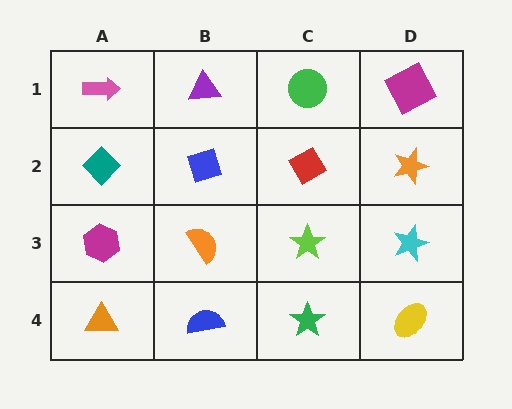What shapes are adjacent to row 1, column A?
A teal diamond (row 2, column A), a purple triangle (row 1, column B).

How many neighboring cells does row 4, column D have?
2.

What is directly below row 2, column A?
A magenta hexagon.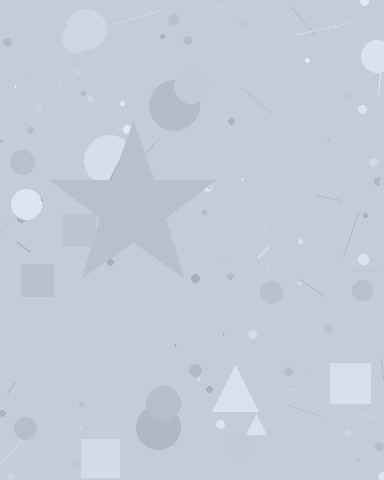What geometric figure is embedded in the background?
A star is embedded in the background.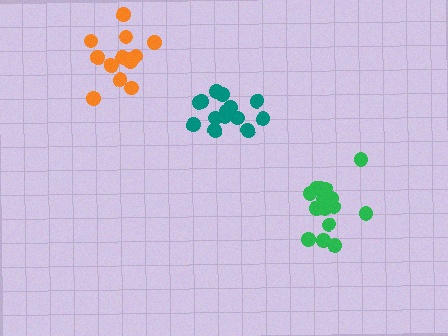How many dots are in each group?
Group 1: 14 dots, Group 2: 15 dots, Group 3: 13 dots (42 total).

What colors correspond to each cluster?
The clusters are colored: teal, green, orange.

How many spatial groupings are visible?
There are 3 spatial groupings.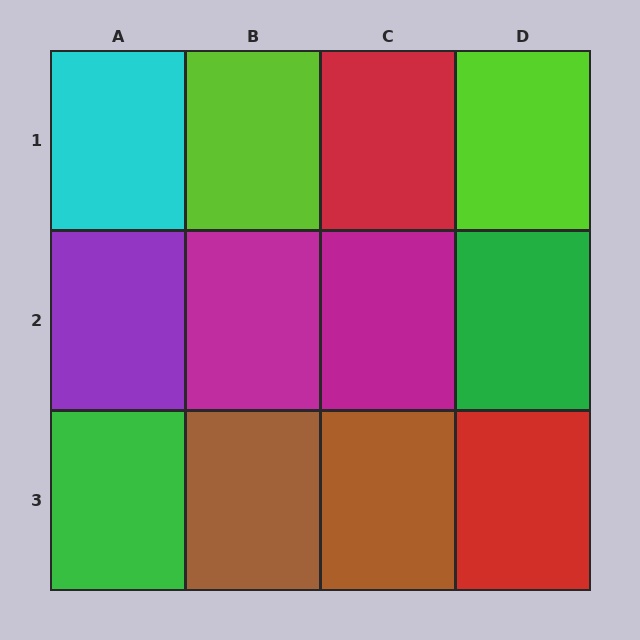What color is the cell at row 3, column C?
Brown.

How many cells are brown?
2 cells are brown.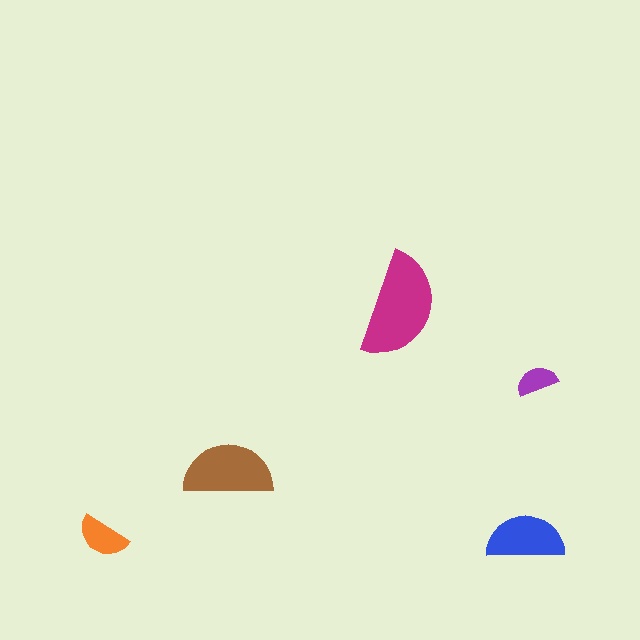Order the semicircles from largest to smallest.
the magenta one, the brown one, the blue one, the orange one, the purple one.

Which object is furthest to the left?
The orange semicircle is leftmost.